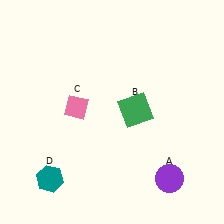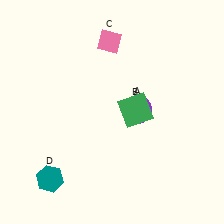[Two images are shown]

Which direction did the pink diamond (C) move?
The pink diamond (C) moved up.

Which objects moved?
The objects that moved are: the purple circle (A), the pink diamond (C).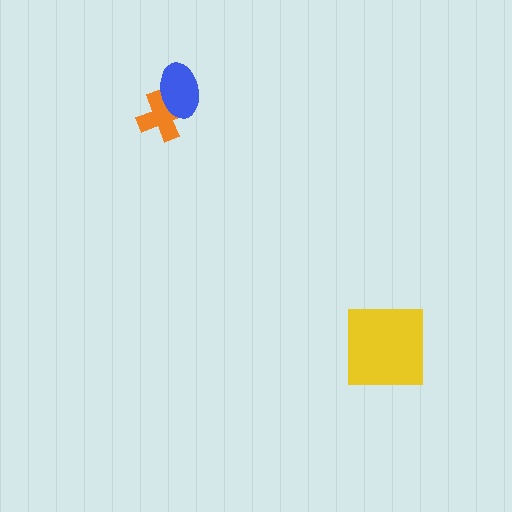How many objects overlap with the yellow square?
0 objects overlap with the yellow square.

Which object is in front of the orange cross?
The blue ellipse is in front of the orange cross.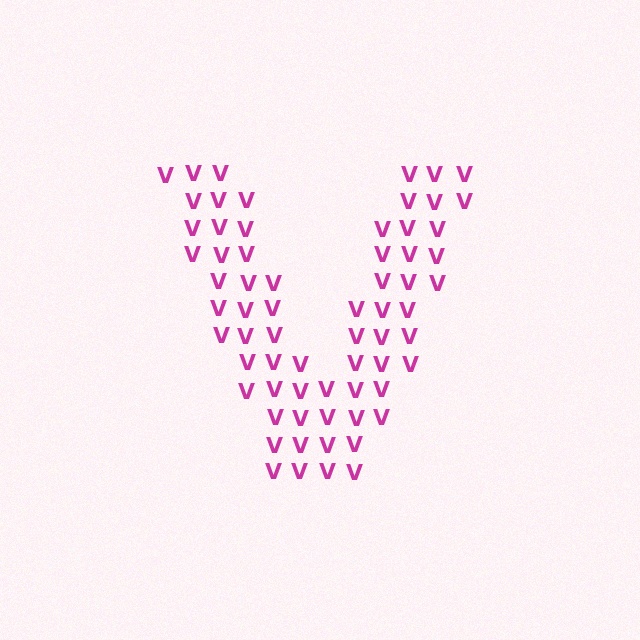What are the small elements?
The small elements are letter V's.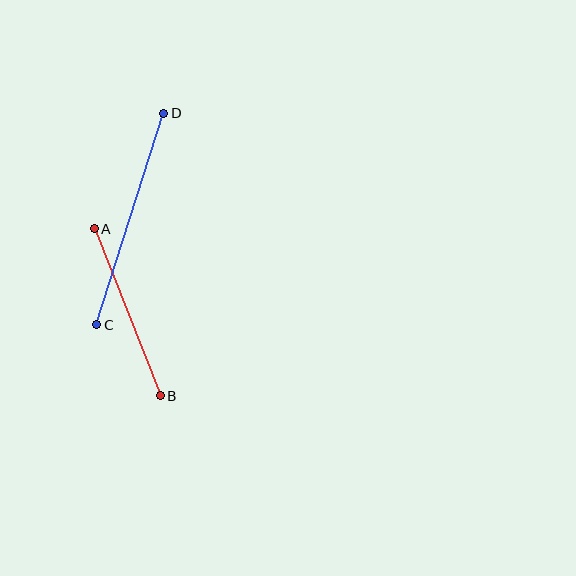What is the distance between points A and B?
The distance is approximately 179 pixels.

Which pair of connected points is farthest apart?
Points C and D are farthest apart.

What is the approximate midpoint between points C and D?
The midpoint is at approximately (130, 219) pixels.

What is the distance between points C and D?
The distance is approximately 222 pixels.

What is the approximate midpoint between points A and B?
The midpoint is at approximately (127, 312) pixels.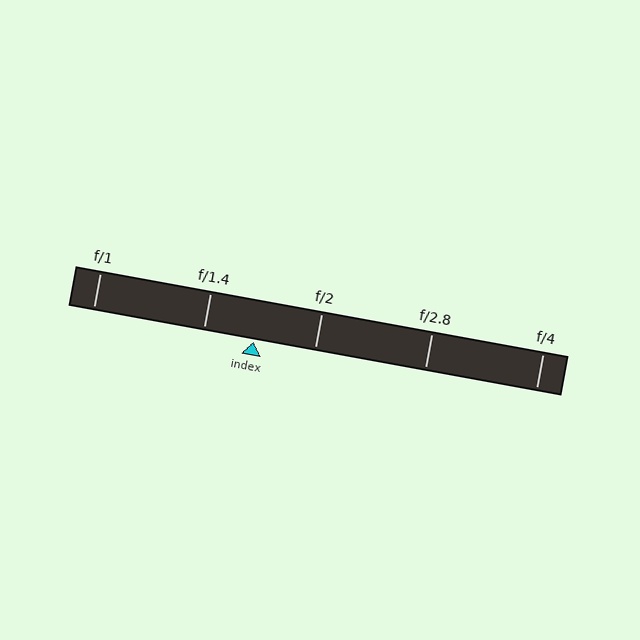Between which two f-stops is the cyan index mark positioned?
The index mark is between f/1.4 and f/2.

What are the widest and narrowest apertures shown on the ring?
The widest aperture shown is f/1 and the narrowest is f/4.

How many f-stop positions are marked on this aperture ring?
There are 5 f-stop positions marked.